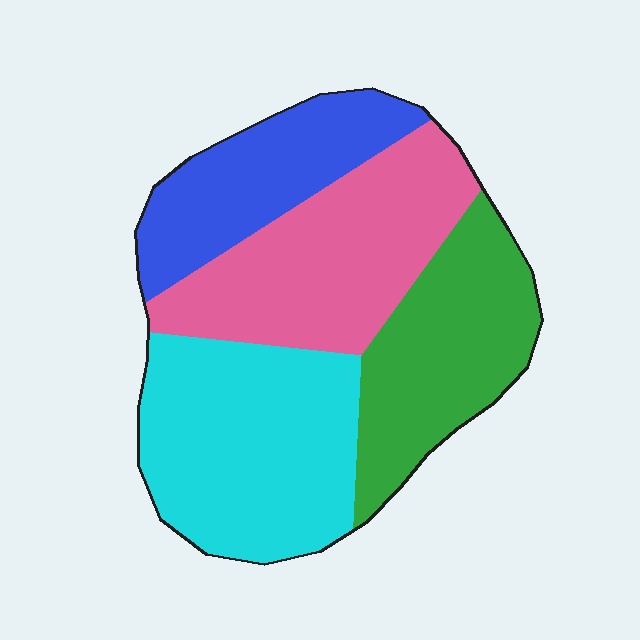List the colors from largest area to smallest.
From largest to smallest: cyan, pink, green, blue.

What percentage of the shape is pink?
Pink covers roughly 30% of the shape.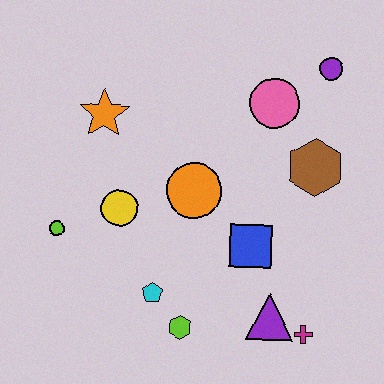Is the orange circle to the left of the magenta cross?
Yes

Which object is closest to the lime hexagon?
The cyan pentagon is closest to the lime hexagon.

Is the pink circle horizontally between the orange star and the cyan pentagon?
No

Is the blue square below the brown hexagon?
Yes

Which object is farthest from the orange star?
The magenta cross is farthest from the orange star.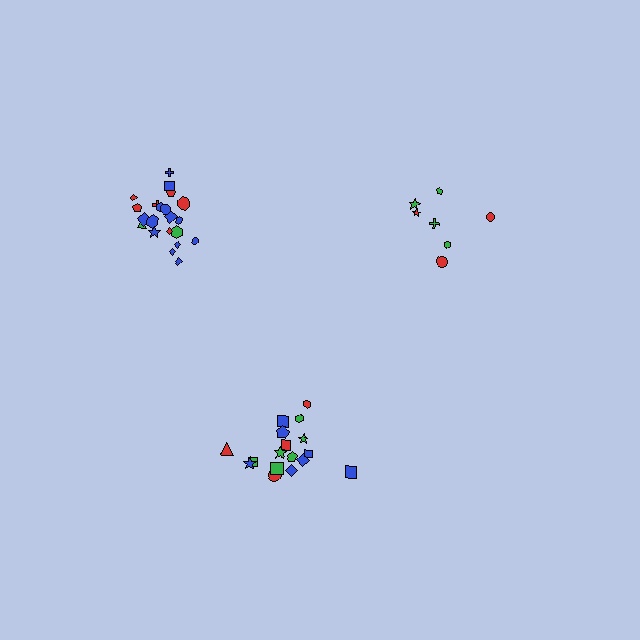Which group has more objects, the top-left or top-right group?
The top-left group.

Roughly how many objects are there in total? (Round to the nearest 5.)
Roughly 45 objects in total.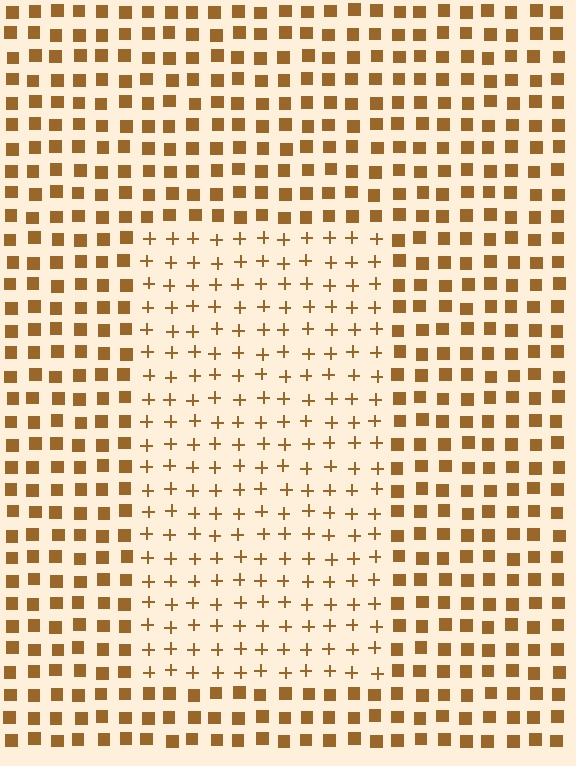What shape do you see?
I see a rectangle.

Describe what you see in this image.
The image is filled with small brown elements arranged in a uniform grid. A rectangle-shaped region contains plus signs, while the surrounding area contains squares. The boundary is defined purely by the change in element shape.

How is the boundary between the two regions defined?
The boundary is defined by a change in element shape: plus signs inside vs. squares outside. All elements share the same color and spacing.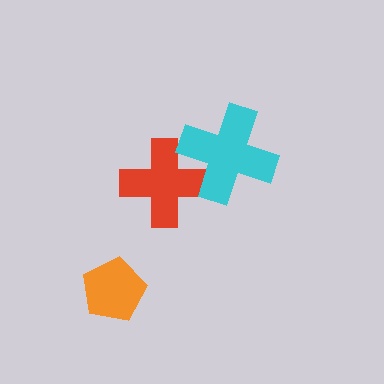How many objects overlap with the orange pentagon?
0 objects overlap with the orange pentagon.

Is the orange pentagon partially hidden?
No, no other shape covers it.